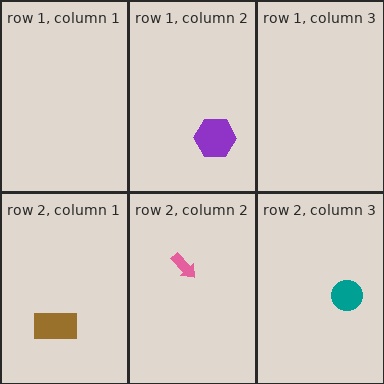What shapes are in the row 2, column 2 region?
The pink arrow.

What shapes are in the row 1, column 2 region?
The purple hexagon.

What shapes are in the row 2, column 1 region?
The brown rectangle.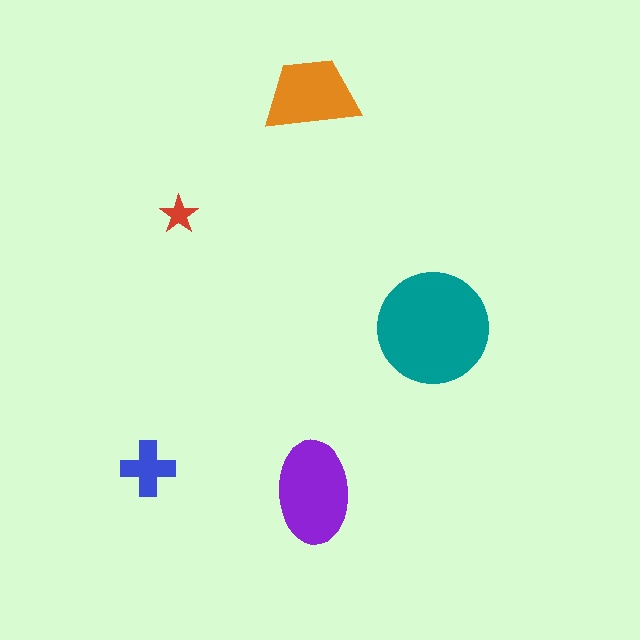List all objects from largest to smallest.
The teal circle, the purple ellipse, the orange trapezoid, the blue cross, the red star.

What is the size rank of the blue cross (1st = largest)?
4th.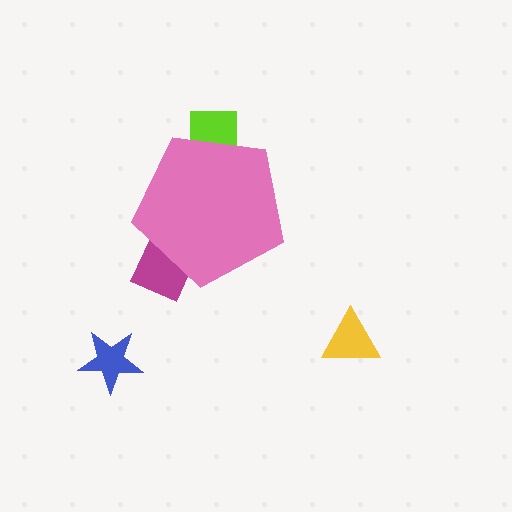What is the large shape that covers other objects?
A pink pentagon.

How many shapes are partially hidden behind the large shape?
2 shapes are partially hidden.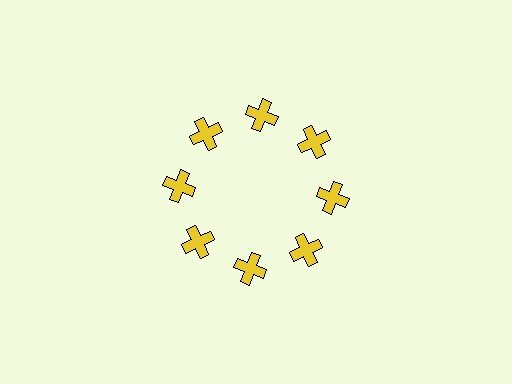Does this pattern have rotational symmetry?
Yes, this pattern has 8-fold rotational symmetry. It looks the same after rotating 45 degrees around the center.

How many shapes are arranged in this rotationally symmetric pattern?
There are 8 shapes, arranged in 8 groups of 1.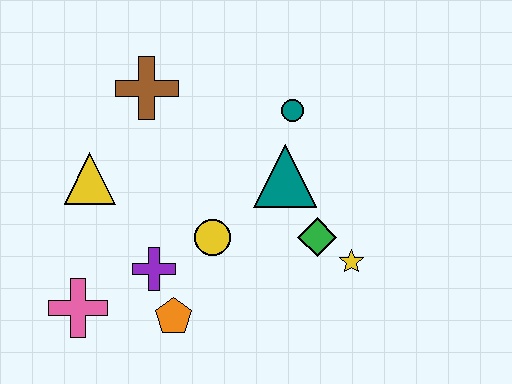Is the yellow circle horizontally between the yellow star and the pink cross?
Yes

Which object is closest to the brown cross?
The yellow triangle is closest to the brown cross.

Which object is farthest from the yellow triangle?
The yellow star is farthest from the yellow triangle.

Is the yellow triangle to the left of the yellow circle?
Yes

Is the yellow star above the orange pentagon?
Yes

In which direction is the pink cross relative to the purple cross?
The pink cross is to the left of the purple cross.